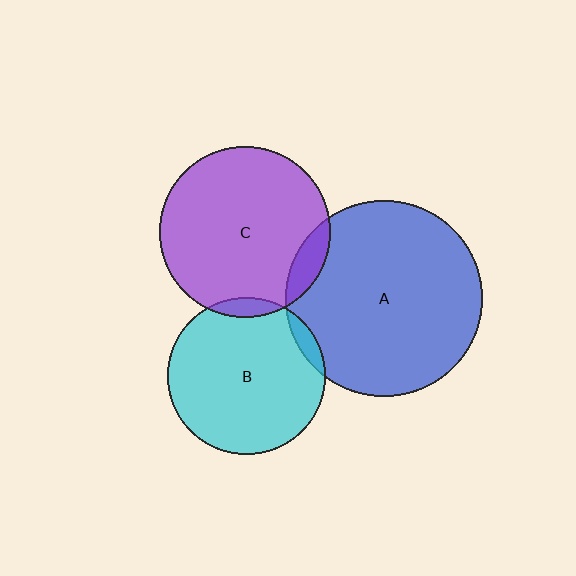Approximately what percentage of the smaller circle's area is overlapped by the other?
Approximately 10%.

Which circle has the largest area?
Circle A (blue).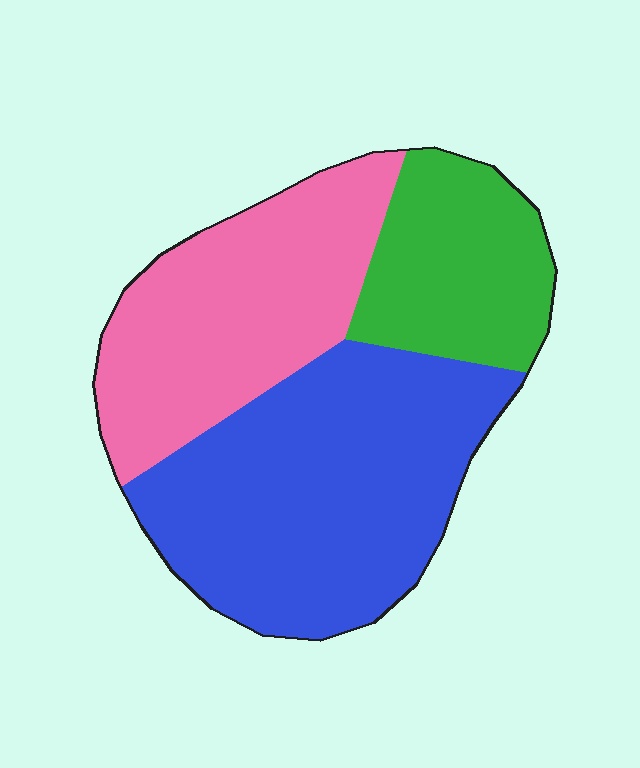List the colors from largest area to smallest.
From largest to smallest: blue, pink, green.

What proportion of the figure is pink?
Pink takes up between a quarter and a half of the figure.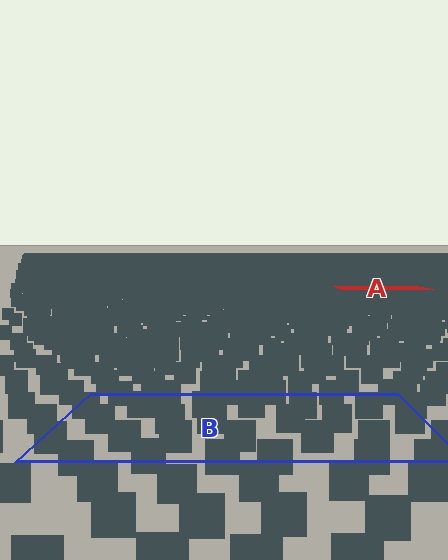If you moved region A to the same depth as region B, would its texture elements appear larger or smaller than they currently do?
They would appear larger. At a closer depth, the same texture elements are projected at a bigger on-screen size.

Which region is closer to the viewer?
Region B is closer. The texture elements there are larger and more spread out.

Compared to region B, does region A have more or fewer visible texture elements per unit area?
Region A has more texture elements per unit area — they are packed more densely because it is farther away.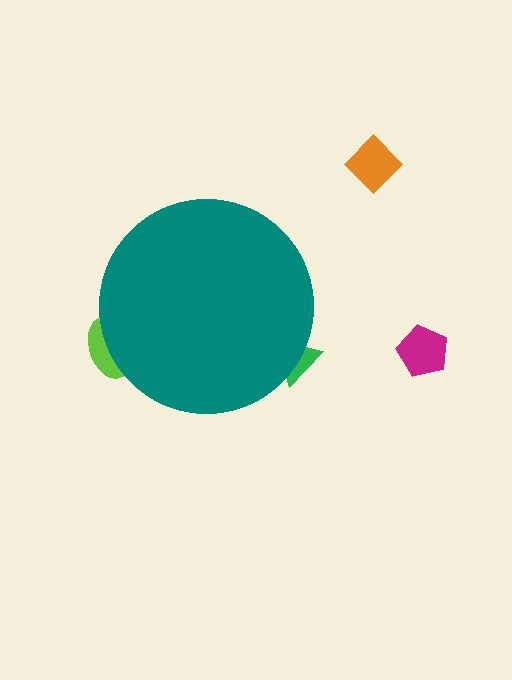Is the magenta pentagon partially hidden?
No, the magenta pentagon is fully visible.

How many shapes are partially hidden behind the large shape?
2 shapes are partially hidden.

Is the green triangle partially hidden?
Yes, the green triangle is partially hidden behind the teal circle.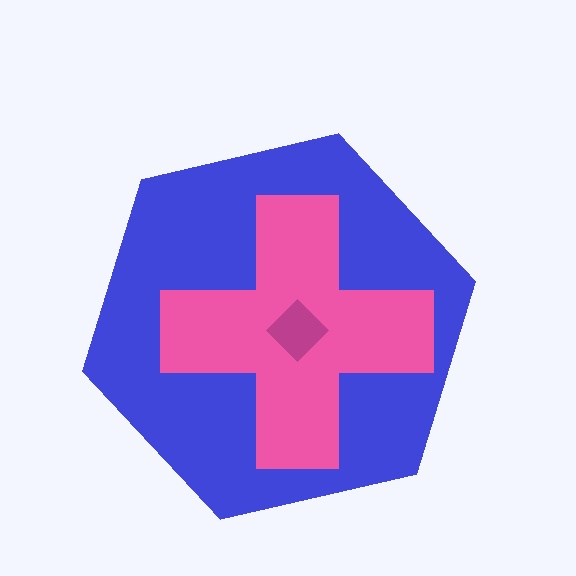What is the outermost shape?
The blue hexagon.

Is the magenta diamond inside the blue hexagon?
Yes.